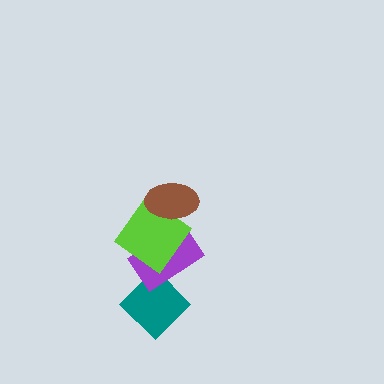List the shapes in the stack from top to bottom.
From top to bottom: the brown ellipse, the lime diamond, the purple rectangle, the teal diamond.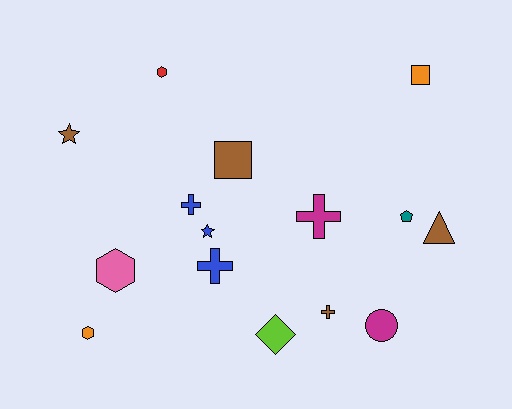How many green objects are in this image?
There are no green objects.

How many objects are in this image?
There are 15 objects.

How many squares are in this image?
There are 2 squares.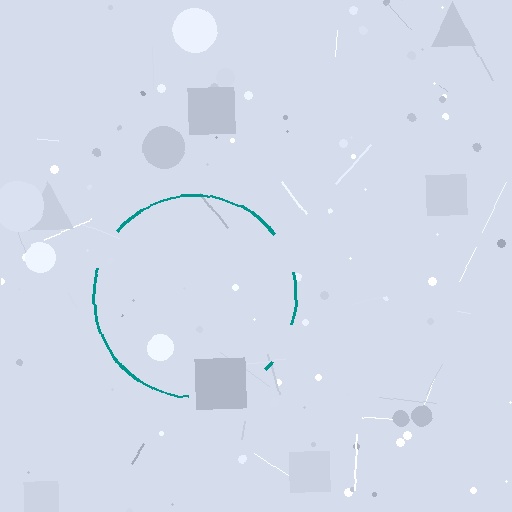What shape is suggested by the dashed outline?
The dashed outline suggests a circle.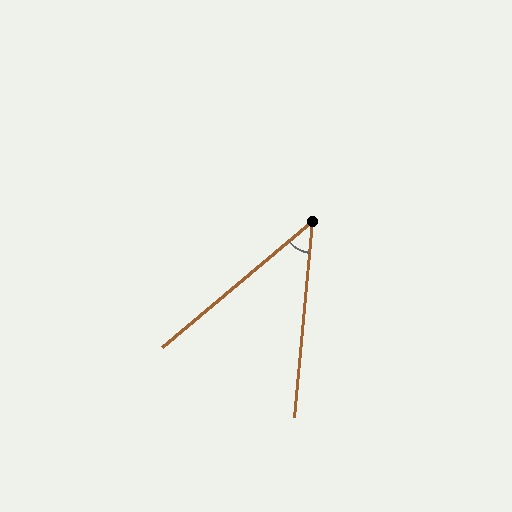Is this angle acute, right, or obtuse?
It is acute.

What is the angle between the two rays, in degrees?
Approximately 45 degrees.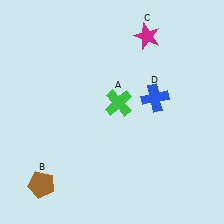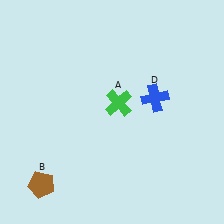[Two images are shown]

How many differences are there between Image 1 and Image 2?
There is 1 difference between the two images.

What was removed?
The magenta star (C) was removed in Image 2.